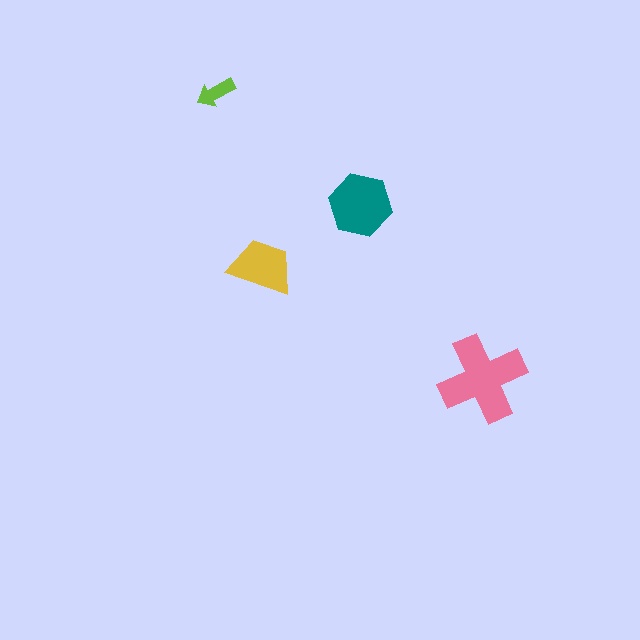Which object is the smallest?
The lime arrow.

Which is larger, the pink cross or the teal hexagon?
The pink cross.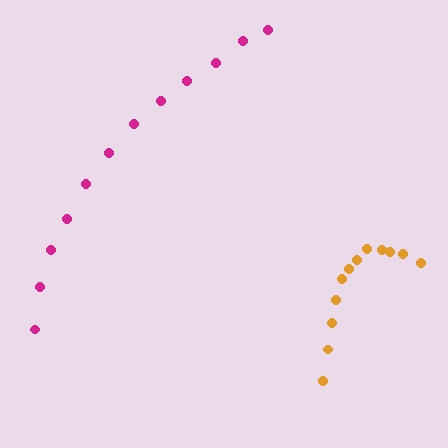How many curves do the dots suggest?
There are 2 distinct paths.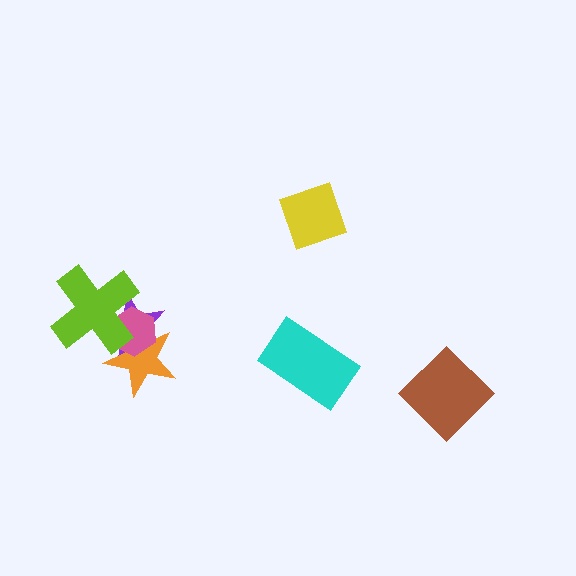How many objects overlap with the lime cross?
3 objects overlap with the lime cross.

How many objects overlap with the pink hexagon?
3 objects overlap with the pink hexagon.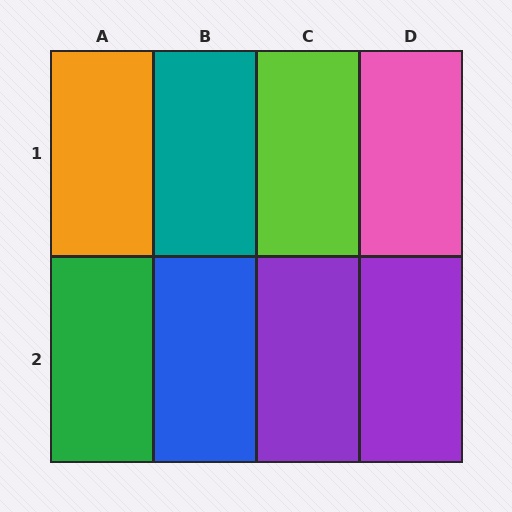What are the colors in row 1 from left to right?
Orange, teal, lime, pink.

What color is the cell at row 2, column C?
Purple.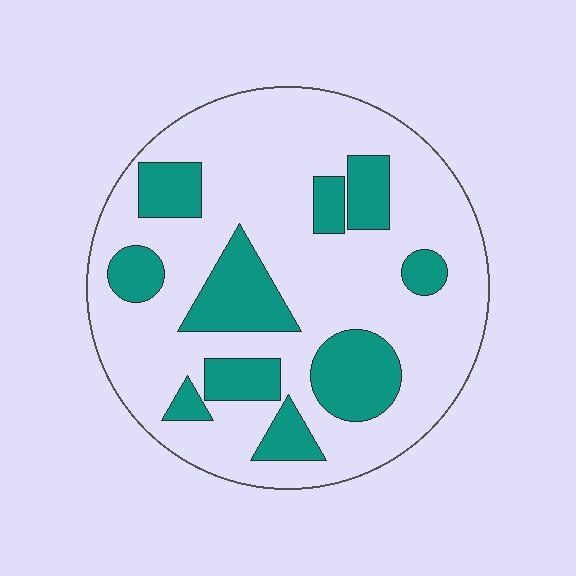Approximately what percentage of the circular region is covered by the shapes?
Approximately 25%.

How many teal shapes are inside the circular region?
10.